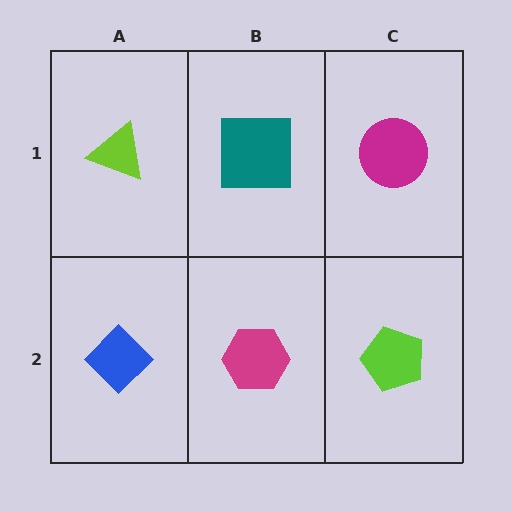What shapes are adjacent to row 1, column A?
A blue diamond (row 2, column A), a teal square (row 1, column B).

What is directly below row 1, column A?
A blue diamond.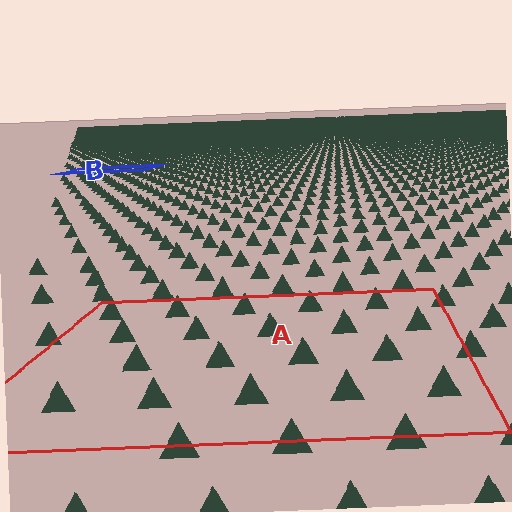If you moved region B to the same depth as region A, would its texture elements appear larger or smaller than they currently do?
They would appear larger. At a closer depth, the same texture elements are projected at a bigger on-screen size.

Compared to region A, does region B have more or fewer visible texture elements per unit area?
Region B has more texture elements per unit area — they are packed more densely because it is farther away.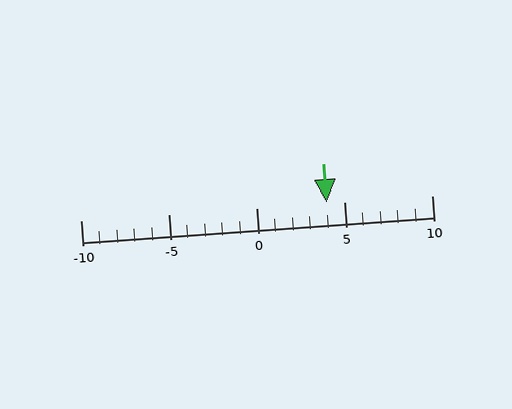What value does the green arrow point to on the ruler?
The green arrow points to approximately 4.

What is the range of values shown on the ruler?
The ruler shows values from -10 to 10.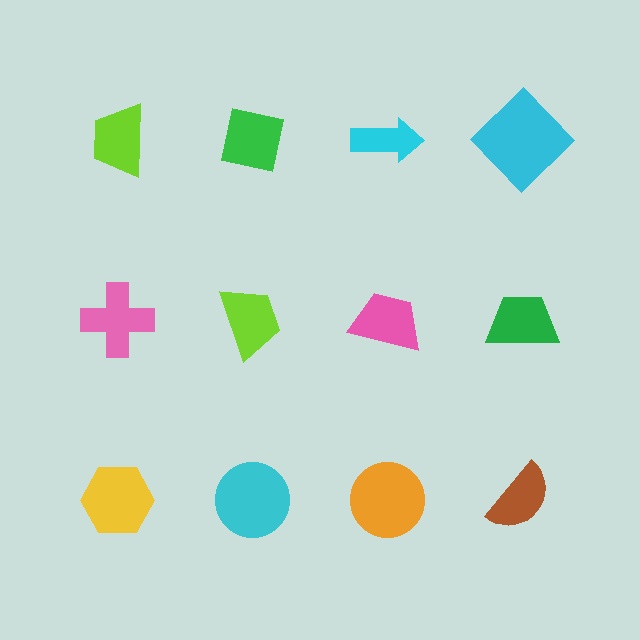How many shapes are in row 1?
4 shapes.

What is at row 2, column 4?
A green trapezoid.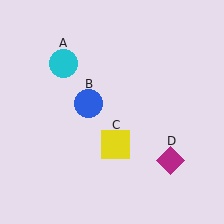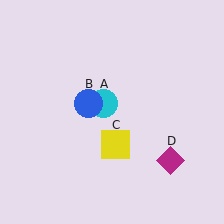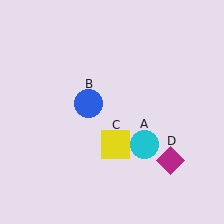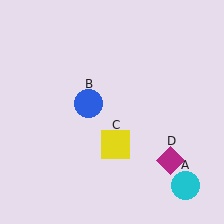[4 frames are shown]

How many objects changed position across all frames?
1 object changed position: cyan circle (object A).